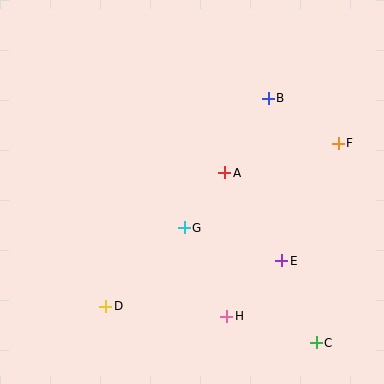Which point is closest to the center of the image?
Point G at (184, 228) is closest to the center.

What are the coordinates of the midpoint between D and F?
The midpoint between D and F is at (222, 225).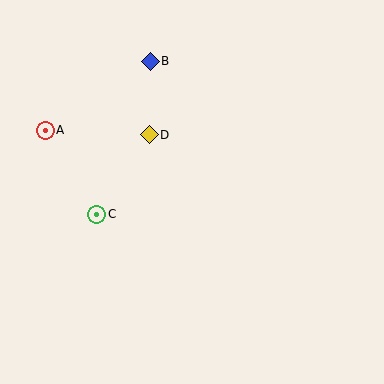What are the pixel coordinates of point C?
Point C is at (97, 214).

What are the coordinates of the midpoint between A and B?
The midpoint between A and B is at (98, 96).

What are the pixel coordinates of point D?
Point D is at (149, 135).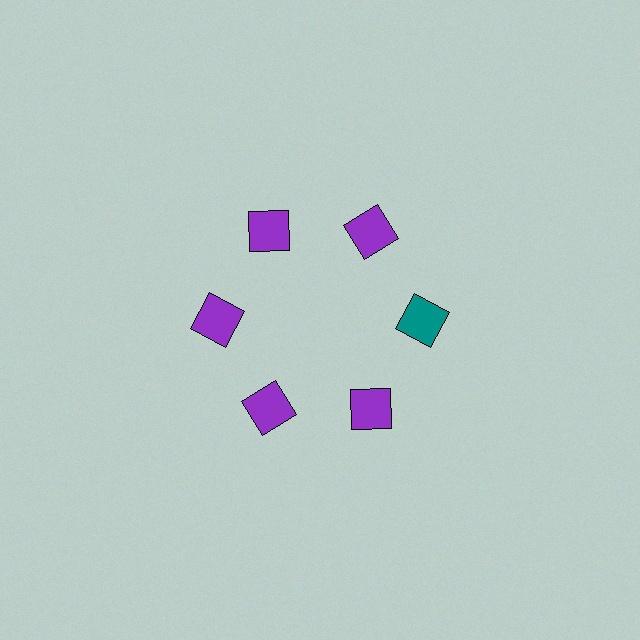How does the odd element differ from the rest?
It has a different color: teal instead of purple.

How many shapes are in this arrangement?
There are 6 shapes arranged in a ring pattern.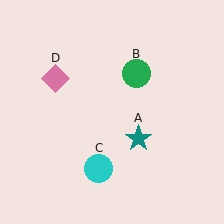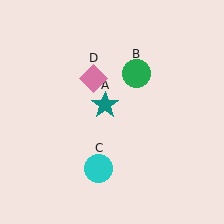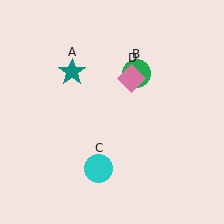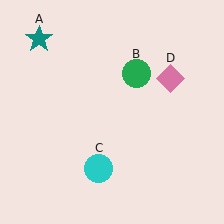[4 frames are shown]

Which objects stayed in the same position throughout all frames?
Green circle (object B) and cyan circle (object C) remained stationary.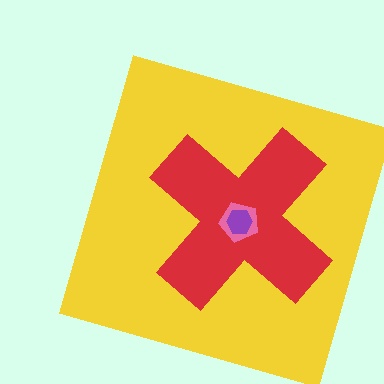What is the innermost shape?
The purple hexagon.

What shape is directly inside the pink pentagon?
The purple hexagon.